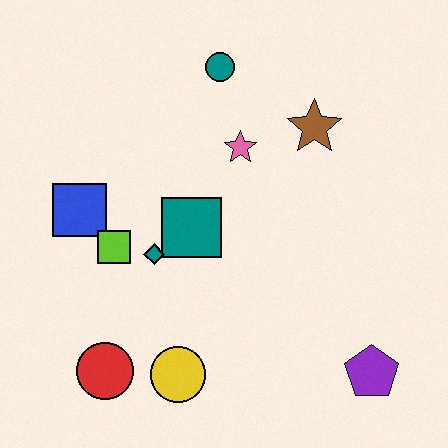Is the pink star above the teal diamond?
Yes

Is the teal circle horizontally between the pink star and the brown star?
No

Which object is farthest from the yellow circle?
The teal circle is farthest from the yellow circle.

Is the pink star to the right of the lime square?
Yes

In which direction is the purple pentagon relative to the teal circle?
The purple pentagon is below the teal circle.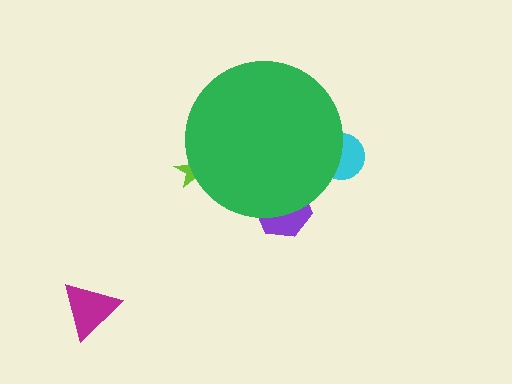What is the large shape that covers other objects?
A green circle.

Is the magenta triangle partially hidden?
No, the magenta triangle is fully visible.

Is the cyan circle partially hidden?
Yes, the cyan circle is partially hidden behind the green circle.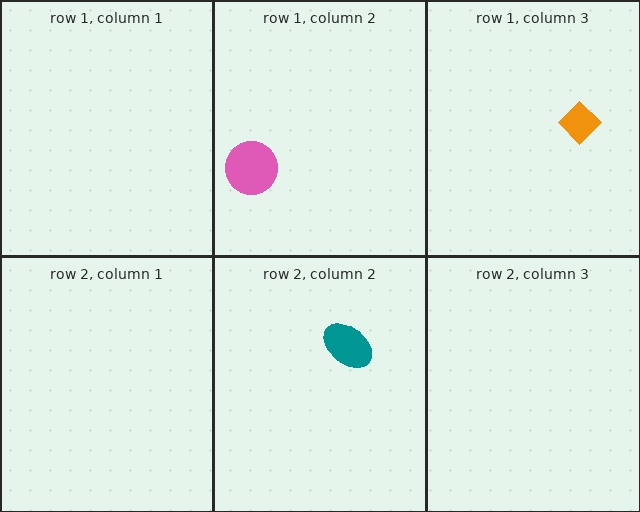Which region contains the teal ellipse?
The row 2, column 2 region.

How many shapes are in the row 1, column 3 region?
1.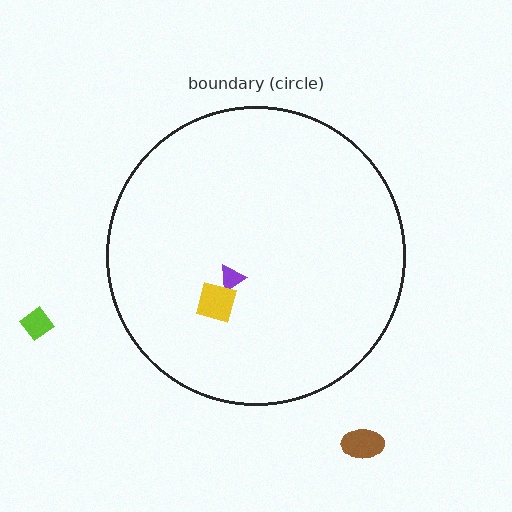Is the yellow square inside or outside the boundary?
Inside.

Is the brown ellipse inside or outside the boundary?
Outside.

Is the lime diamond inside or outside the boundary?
Outside.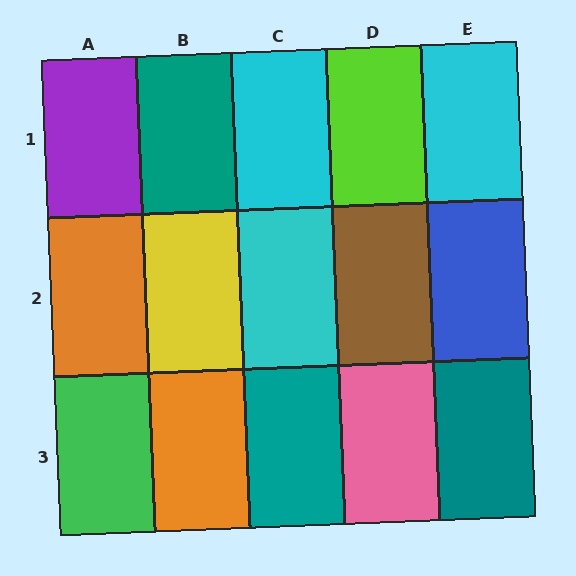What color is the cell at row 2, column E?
Blue.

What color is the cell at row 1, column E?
Cyan.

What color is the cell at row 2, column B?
Yellow.